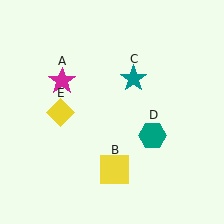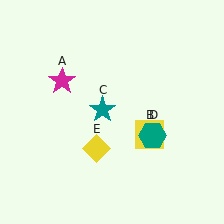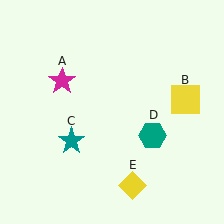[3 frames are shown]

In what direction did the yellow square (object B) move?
The yellow square (object B) moved up and to the right.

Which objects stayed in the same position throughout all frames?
Magenta star (object A) and teal hexagon (object D) remained stationary.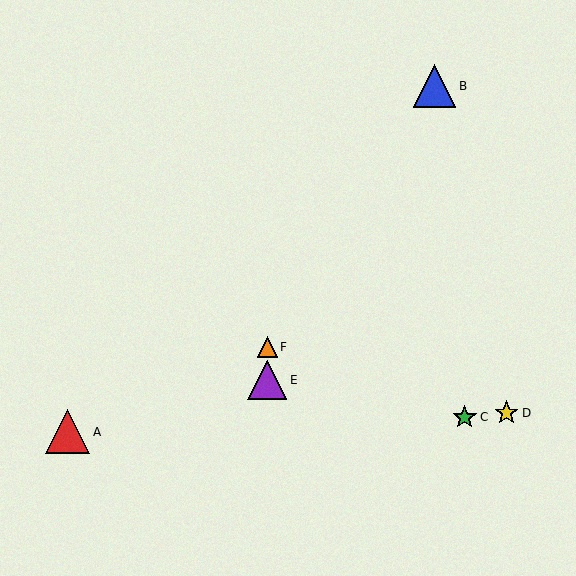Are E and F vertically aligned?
Yes, both are at x≈267.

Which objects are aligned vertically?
Objects E, F are aligned vertically.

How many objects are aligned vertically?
2 objects (E, F) are aligned vertically.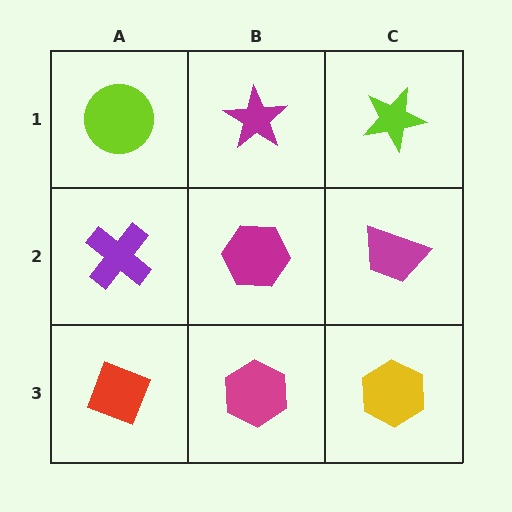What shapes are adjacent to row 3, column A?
A purple cross (row 2, column A), a magenta hexagon (row 3, column B).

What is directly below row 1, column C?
A magenta trapezoid.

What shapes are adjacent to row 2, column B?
A magenta star (row 1, column B), a magenta hexagon (row 3, column B), a purple cross (row 2, column A), a magenta trapezoid (row 2, column C).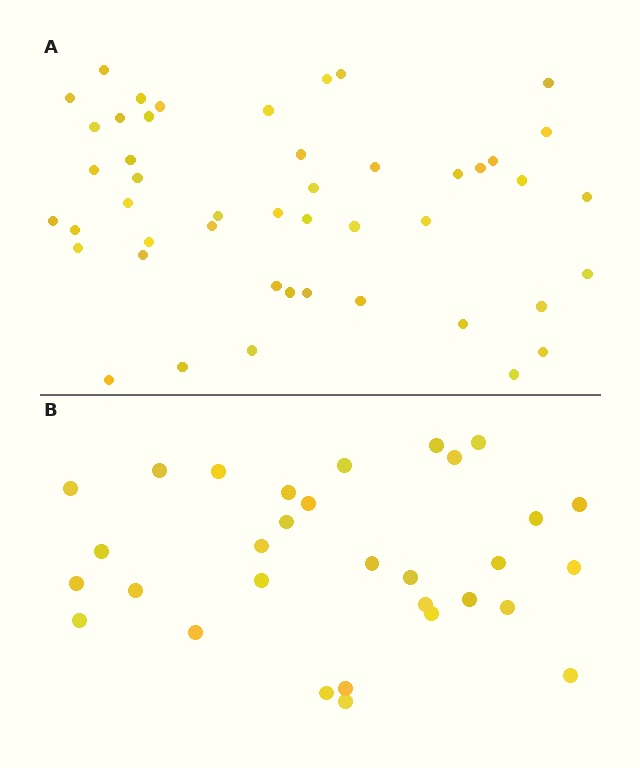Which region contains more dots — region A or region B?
Region A (the top region) has more dots.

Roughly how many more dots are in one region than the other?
Region A has approximately 15 more dots than region B.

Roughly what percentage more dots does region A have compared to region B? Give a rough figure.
About 50% more.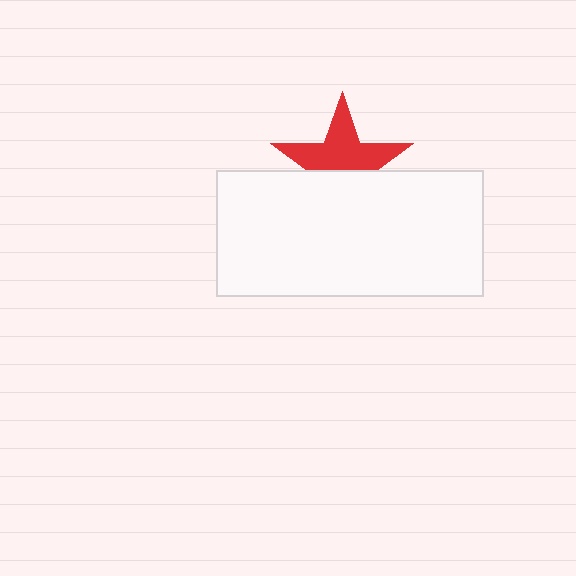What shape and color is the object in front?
The object in front is a white rectangle.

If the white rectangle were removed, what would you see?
You would see the complete red star.